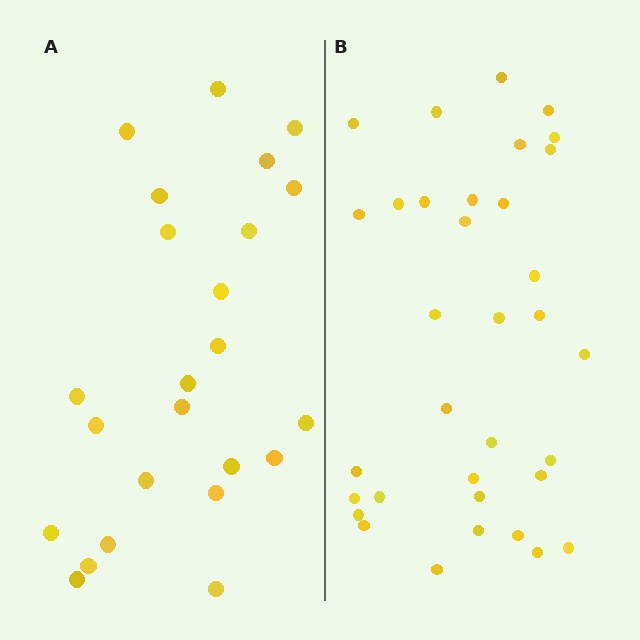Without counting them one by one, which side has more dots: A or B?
Region B (the right region) has more dots.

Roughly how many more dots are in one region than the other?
Region B has roughly 10 or so more dots than region A.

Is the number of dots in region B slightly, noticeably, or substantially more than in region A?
Region B has noticeably more, but not dramatically so. The ratio is roughly 1.4 to 1.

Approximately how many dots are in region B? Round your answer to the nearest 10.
About 30 dots. (The exact count is 34, which rounds to 30.)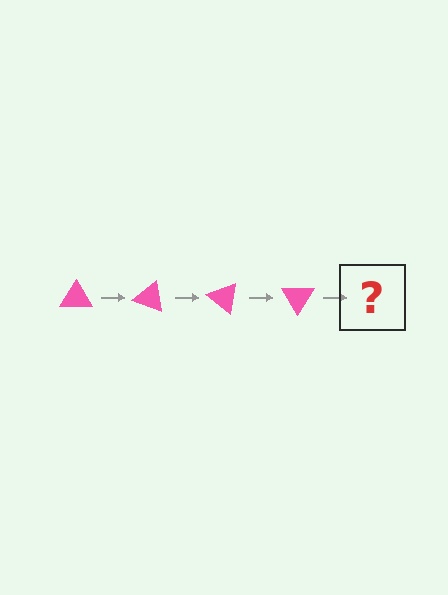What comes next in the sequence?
The next element should be a pink triangle rotated 80 degrees.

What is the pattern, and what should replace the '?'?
The pattern is that the triangle rotates 20 degrees each step. The '?' should be a pink triangle rotated 80 degrees.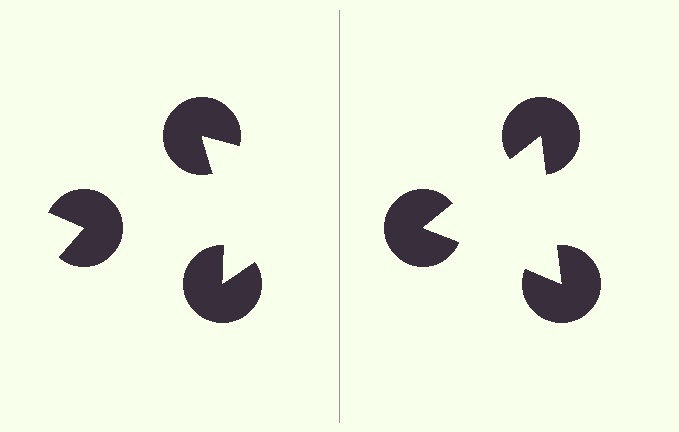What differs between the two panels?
The pac-man discs are positioned identically on both sides; only the wedge orientations differ. On the right they align to a triangle; on the left they are misaligned.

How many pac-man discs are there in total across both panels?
6 — 3 on each side.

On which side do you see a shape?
An illusory triangle appears on the right side. On the left side the wedge cuts are rotated, so no coherent shape forms.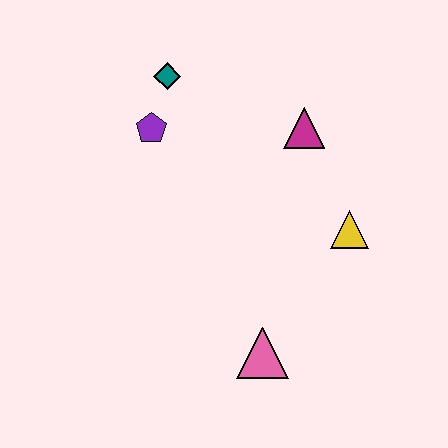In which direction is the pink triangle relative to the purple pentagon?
The pink triangle is below the purple pentagon.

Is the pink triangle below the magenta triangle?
Yes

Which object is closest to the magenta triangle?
The yellow triangle is closest to the magenta triangle.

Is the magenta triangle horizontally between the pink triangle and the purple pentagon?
No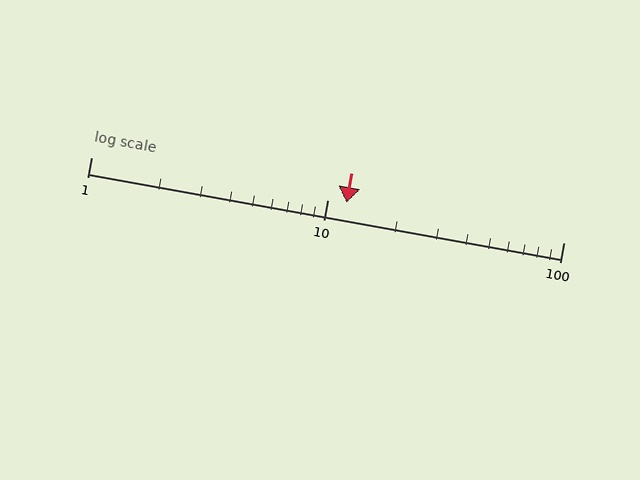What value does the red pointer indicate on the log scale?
The pointer indicates approximately 12.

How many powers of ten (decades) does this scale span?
The scale spans 2 decades, from 1 to 100.